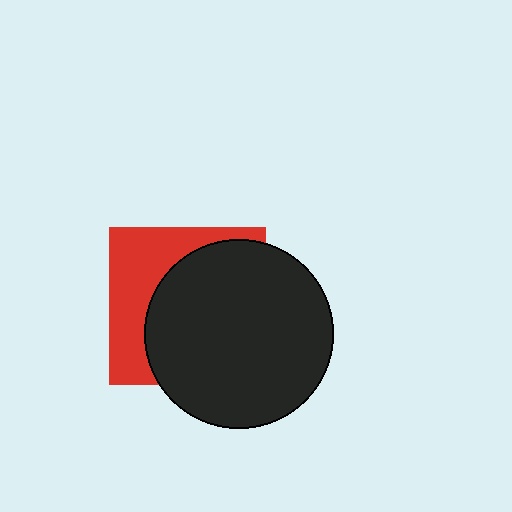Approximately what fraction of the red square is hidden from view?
Roughly 63% of the red square is hidden behind the black circle.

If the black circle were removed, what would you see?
You would see the complete red square.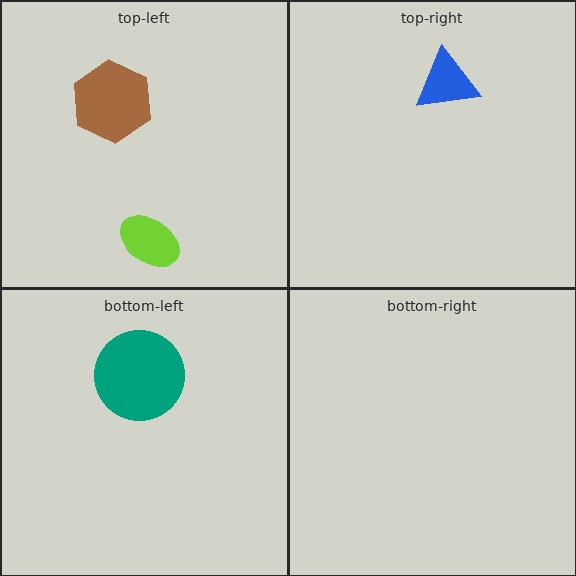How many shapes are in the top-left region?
2.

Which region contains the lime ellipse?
The top-left region.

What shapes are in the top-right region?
The blue triangle.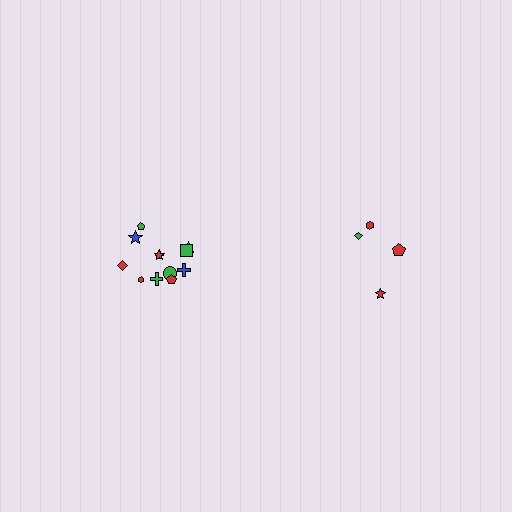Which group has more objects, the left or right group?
The left group.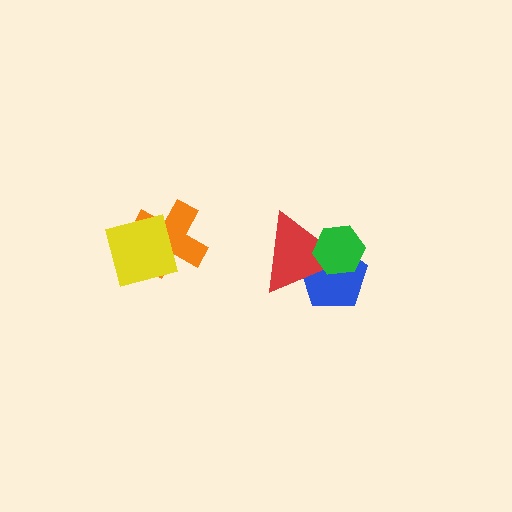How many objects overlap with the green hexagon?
2 objects overlap with the green hexagon.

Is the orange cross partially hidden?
Yes, it is partially covered by another shape.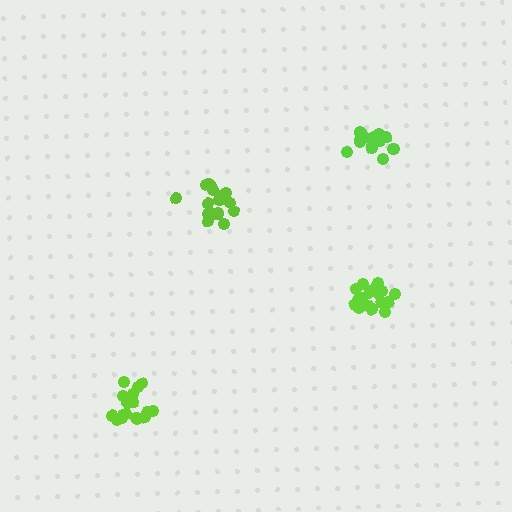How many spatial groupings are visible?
There are 4 spatial groupings.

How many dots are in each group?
Group 1: 17 dots, Group 2: 18 dots, Group 3: 16 dots, Group 4: 18 dots (69 total).